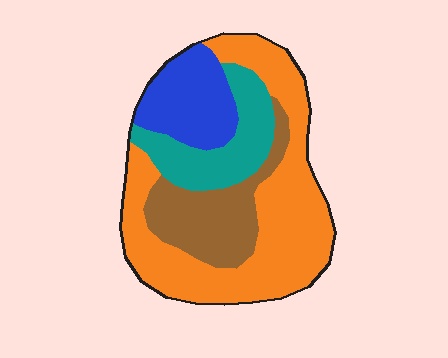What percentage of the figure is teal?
Teal takes up less than a quarter of the figure.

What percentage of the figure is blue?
Blue takes up about one sixth (1/6) of the figure.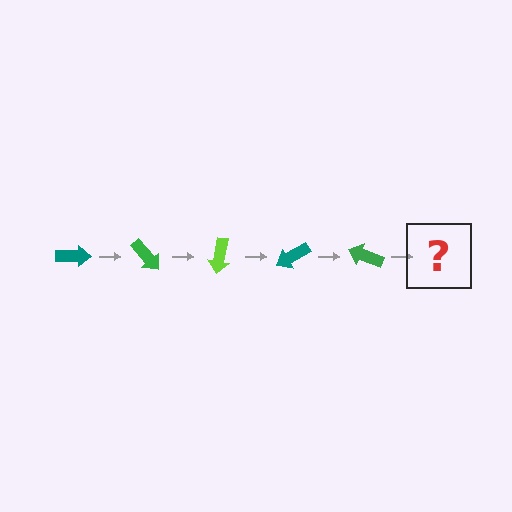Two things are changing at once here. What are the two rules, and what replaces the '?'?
The two rules are that it rotates 50 degrees each step and the color cycles through teal, green, and lime. The '?' should be a lime arrow, rotated 250 degrees from the start.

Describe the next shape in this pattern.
It should be a lime arrow, rotated 250 degrees from the start.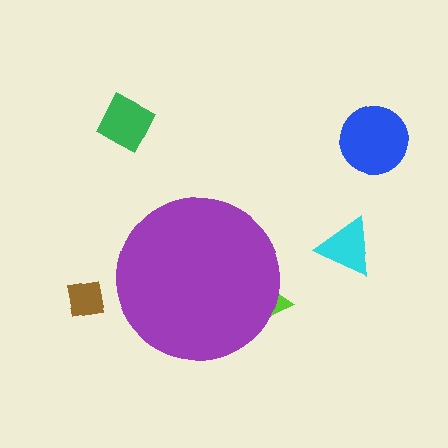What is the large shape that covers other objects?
A purple circle.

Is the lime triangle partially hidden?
Yes, the lime triangle is partially hidden behind the purple circle.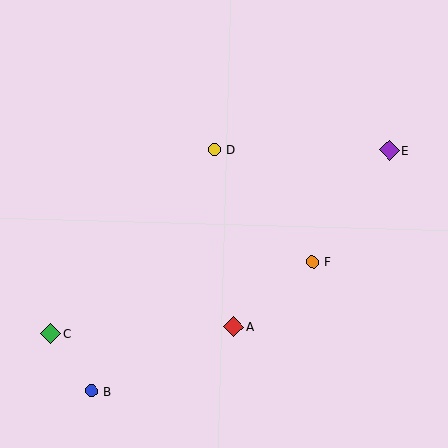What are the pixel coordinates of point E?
Point E is at (389, 150).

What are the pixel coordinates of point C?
Point C is at (51, 334).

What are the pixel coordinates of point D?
Point D is at (214, 149).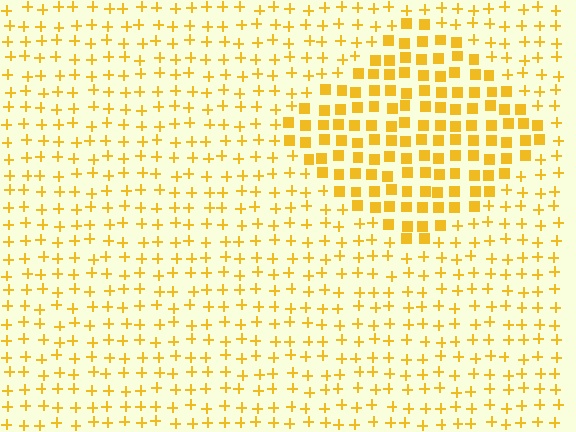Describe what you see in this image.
The image is filled with small yellow elements arranged in a uniform grid. A diamond-shaped region contains squares, while the surrounding area contains plus signs. The boundary is defined purely by the change in element shape.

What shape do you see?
I see a diamond.